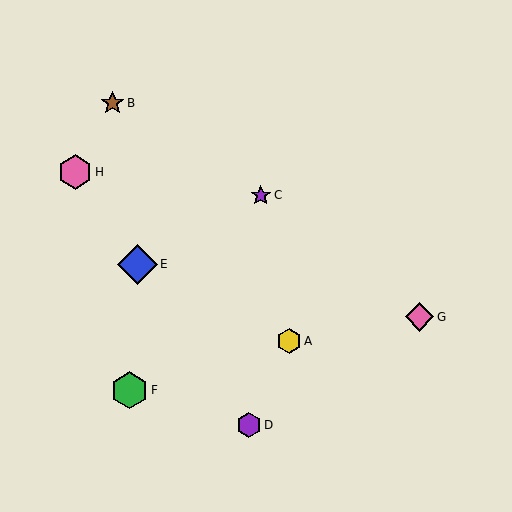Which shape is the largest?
The blue diamond (labeled E) is the largest.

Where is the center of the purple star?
The center of the purple star is at (261, 195).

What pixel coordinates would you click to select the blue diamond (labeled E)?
Click at (138, 264) to select the blue diamond E.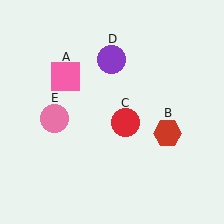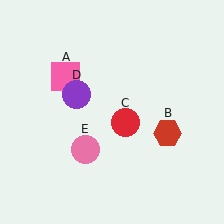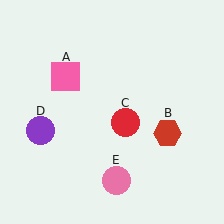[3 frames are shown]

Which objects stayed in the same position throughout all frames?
Pink square (object A) and red hexagon (object B) and red circle (object C) remained stationary.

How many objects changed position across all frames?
2 objects changed position: purple circle (object D), pink circle (object E).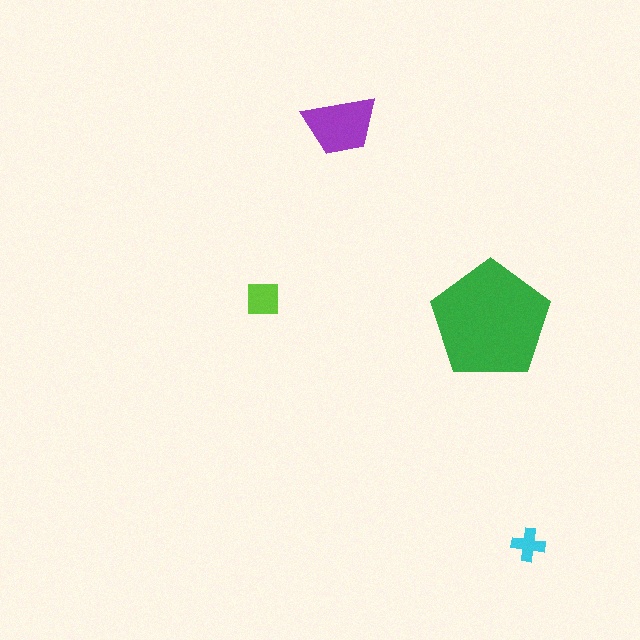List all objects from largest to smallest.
The green pentagon, the purple trapezoid, the lime square, the cyan cross.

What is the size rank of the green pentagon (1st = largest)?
1st.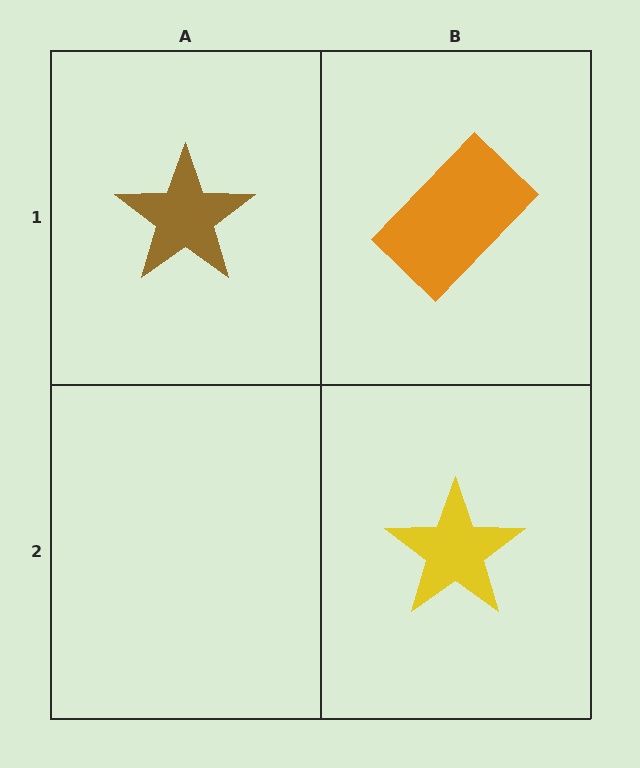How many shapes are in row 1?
2 shapes.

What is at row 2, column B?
A yellow star.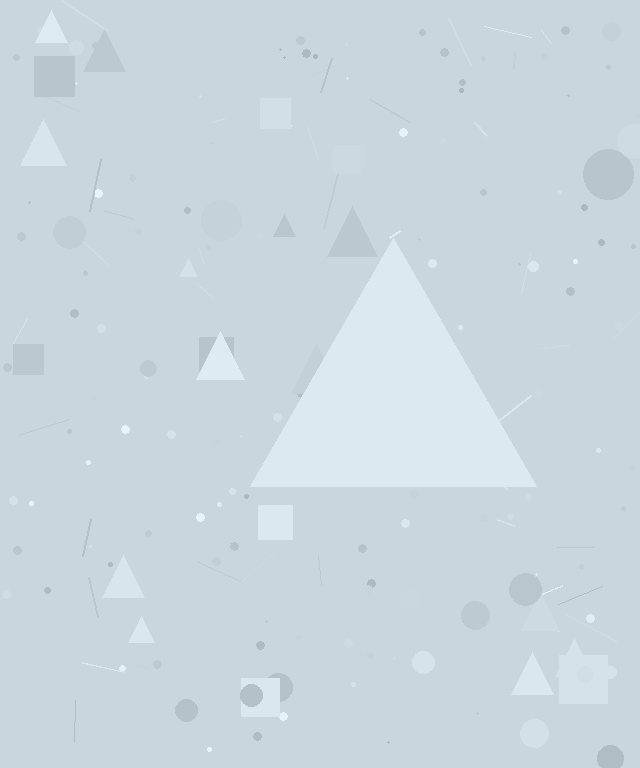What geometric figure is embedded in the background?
A triangle is embedded in the background.